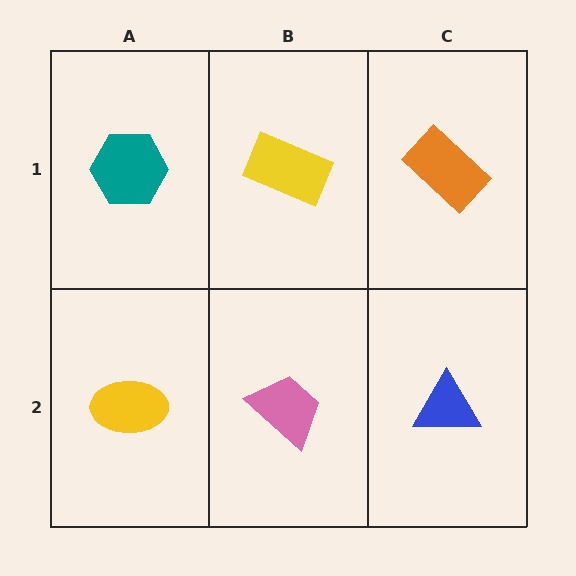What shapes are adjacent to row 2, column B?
A yellow rectangle (row 1, column B), a yellow ellipse (row 2, column A), a blue triangle (row 2, column C).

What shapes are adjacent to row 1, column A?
A yellow ellipse (row 2, column A), a yellow rectangle (row 1, column B).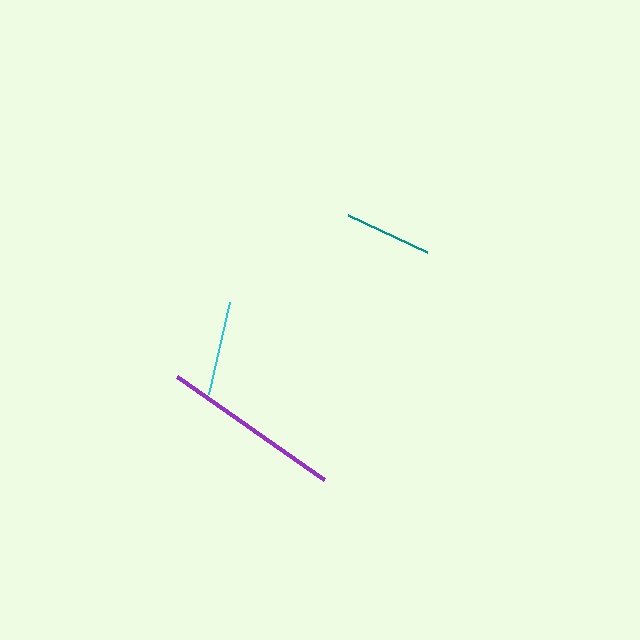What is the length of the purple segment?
The purple segment is approximately 179 pixels long.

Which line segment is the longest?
The purple line is the longest at approximately 179 pixels.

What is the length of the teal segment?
The teal segment is approximately 87 pixels long.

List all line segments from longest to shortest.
From longest to shortest: purple, cyan, teal.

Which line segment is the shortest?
The teal line is the shortest at approximately 87 pixels.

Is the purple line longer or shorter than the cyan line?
The purple line is longer than the cyan line.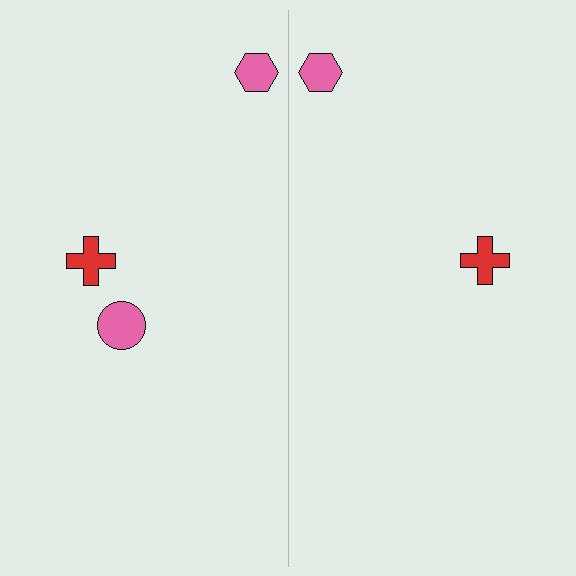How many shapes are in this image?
There are 5 shapes in this image.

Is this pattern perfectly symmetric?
No, the pattern is not perfectly symmetric. A pink circle is missing from the right side.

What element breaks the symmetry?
A pink circle is missing from the right side.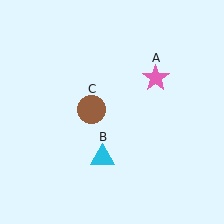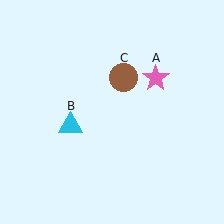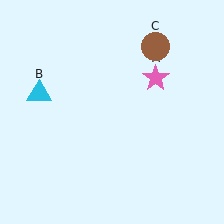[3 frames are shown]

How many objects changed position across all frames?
2 objects changed position: cyan triangle (object B), brown circle (object C).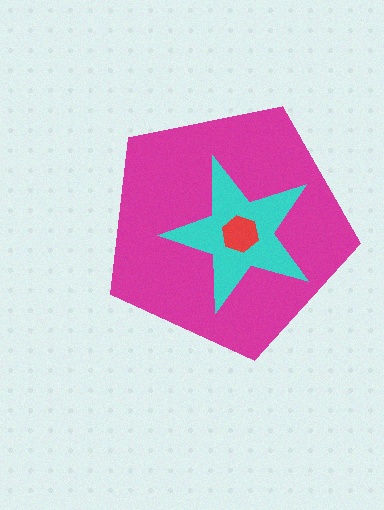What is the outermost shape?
The magenta pentagon.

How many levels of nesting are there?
3.